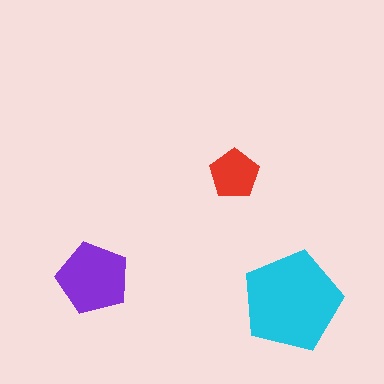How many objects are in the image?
There are 3 objects in the image.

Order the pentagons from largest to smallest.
the cyan one, the purple one, the red one.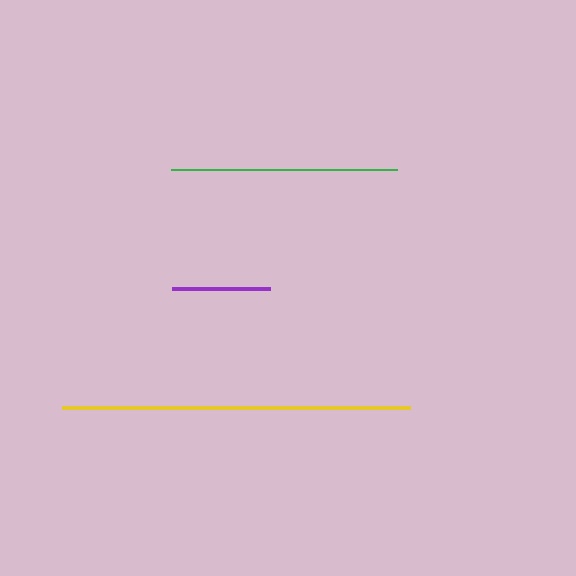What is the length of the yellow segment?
The yellow segment is approximately 348 pixels long.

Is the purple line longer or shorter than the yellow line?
The yellow line is longer than the purple line.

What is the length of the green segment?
The green segment is approximately 226 pixels long.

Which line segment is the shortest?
The purple line is the shortest at approximately 98 pixels.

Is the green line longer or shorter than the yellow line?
The yellow line is longer than the green line.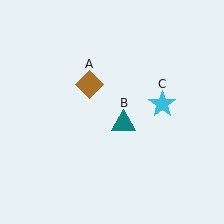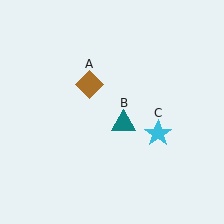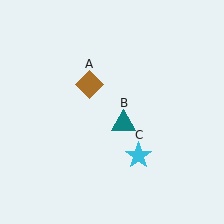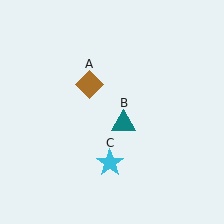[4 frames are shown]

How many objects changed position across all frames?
1 object changed position: cyan star (object C).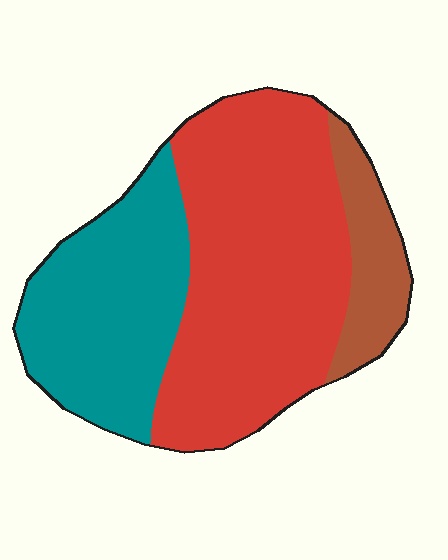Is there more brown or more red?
Red.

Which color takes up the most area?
Red, at roughly 55%.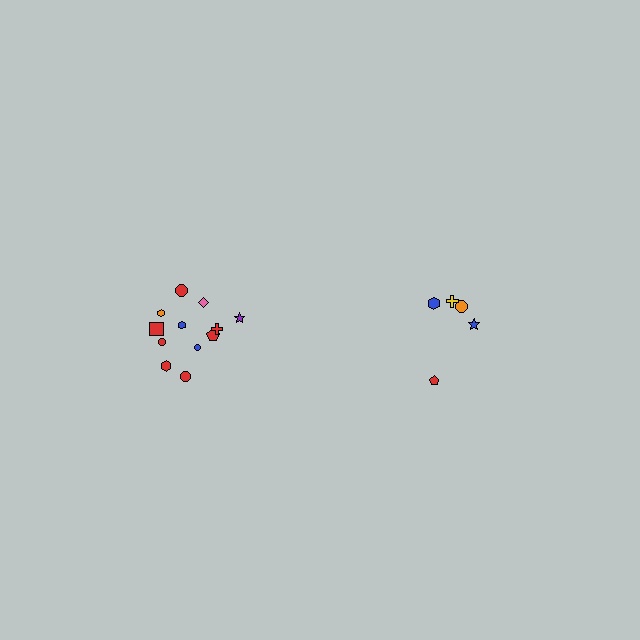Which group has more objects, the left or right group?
The left group.